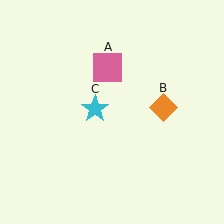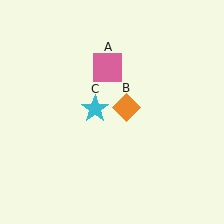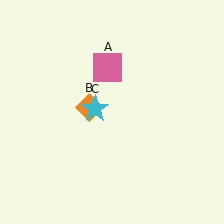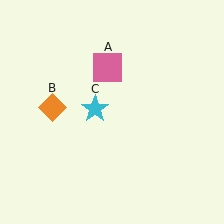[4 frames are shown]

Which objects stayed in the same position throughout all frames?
Pink square (object A) and cyan star (object C) remained stationary.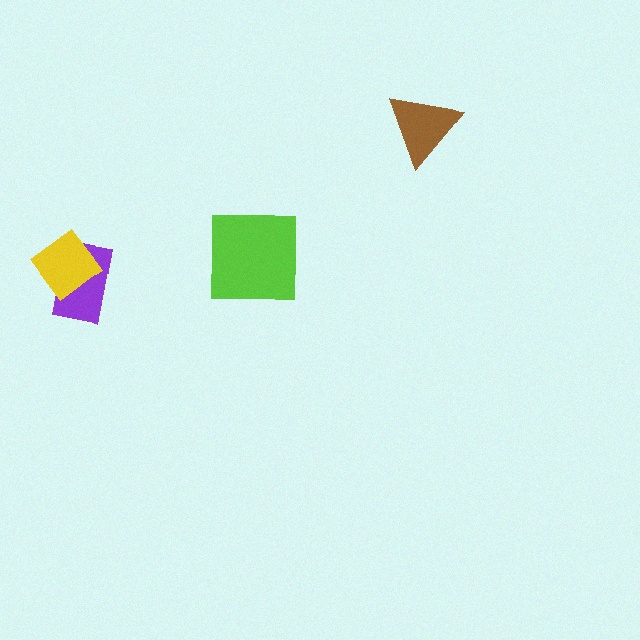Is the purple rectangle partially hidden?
Yes, it is partially covered by another shape.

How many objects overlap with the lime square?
0 objects overlap with the lime square.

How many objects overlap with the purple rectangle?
1 object overlaps with the purple rectangle.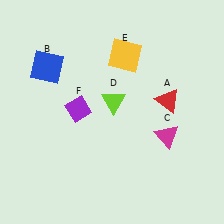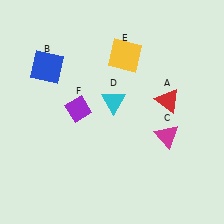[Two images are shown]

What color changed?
The triangle (D) changed from lime in Image 1 to cyan in Image 2.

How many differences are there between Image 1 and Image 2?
There is 1 difference between the two images.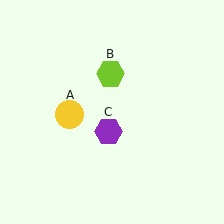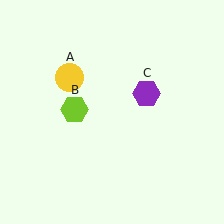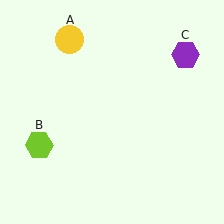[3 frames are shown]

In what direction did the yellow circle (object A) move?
The yellow circle (object A) moved up.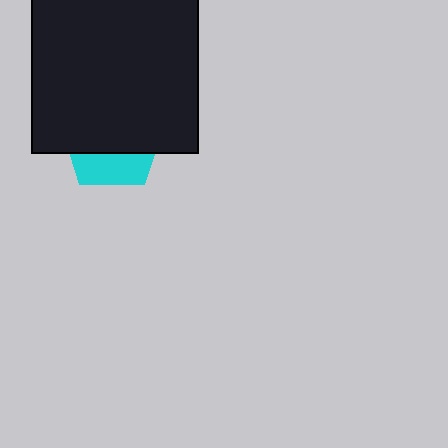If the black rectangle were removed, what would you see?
You would see the complete cyan pentagon.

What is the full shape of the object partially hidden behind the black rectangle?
The partially hidden object is a cyan pentagon.